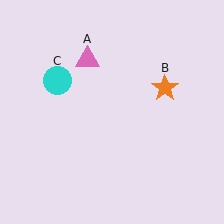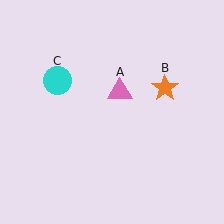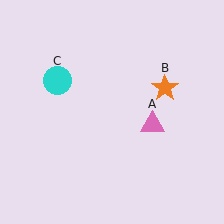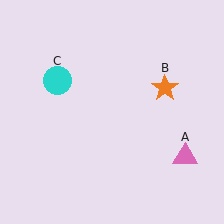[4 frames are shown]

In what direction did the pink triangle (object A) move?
The pink triangle (object A) moved down and to the right.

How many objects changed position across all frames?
1 object changed position: pink triangle (object A).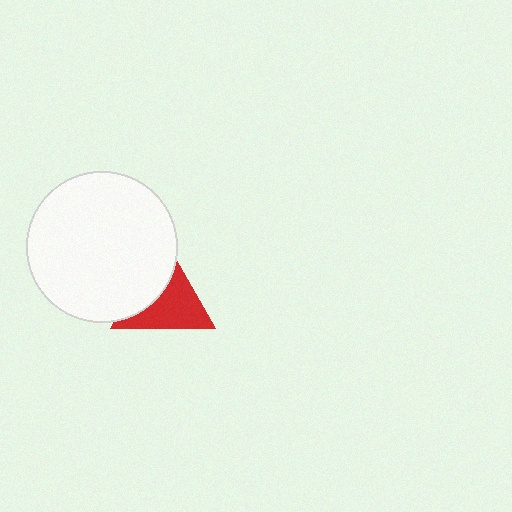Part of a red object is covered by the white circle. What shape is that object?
It is a triangle.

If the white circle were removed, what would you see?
You would see the complete red triangle.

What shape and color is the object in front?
The object in front is a white circle.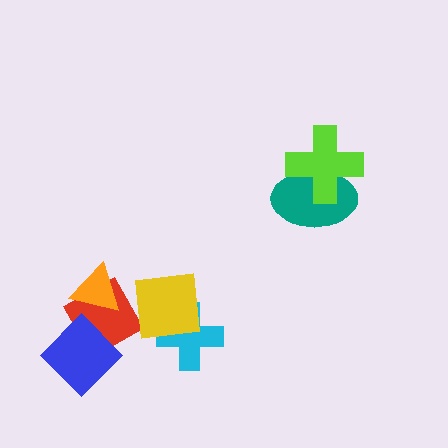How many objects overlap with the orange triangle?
1 object overlaps with the orange triangle.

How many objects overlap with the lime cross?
1 object overlaps with the lime cross.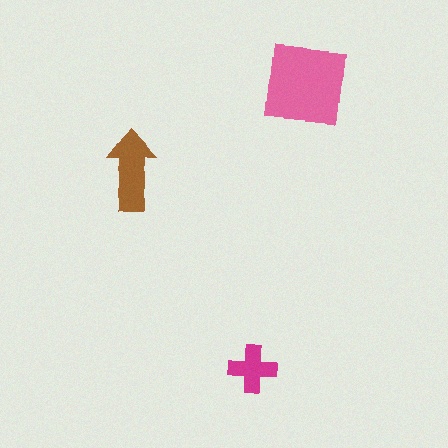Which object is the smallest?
The magenta cross.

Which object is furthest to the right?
The pink square is rightmost.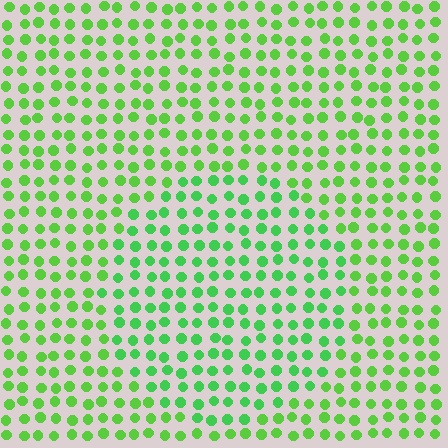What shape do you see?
I see a circle.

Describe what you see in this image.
The image is filled with small lime elements in a uniform arrangement. A circle-shaped region is visible where the elements are tinted to a slightly different hue, forming a subtle color boundary.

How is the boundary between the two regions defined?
The boundary is defined purely by a slight shift in hue (about 19 degrees). Spacing, size, and orientation are identical on both sides.